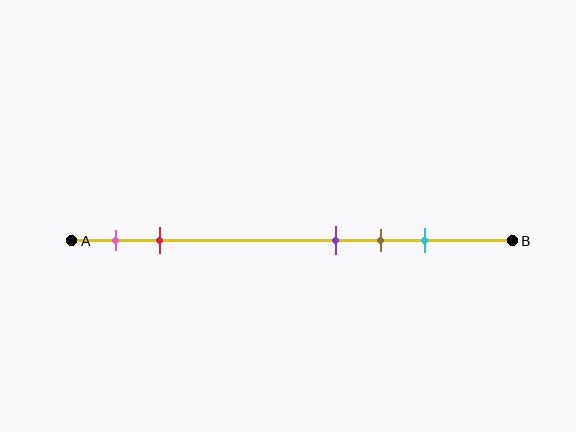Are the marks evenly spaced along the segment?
No, the marks are not evenly spaced.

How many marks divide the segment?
There are 5 marks dividing the segment.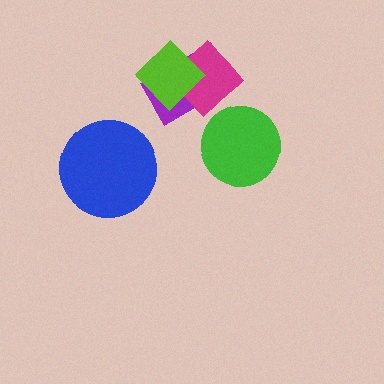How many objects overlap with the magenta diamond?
2 objects overlap with the magenta diamond.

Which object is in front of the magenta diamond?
The lime diamond is in front of the magenta diamond.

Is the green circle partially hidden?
No, no other shape covers it.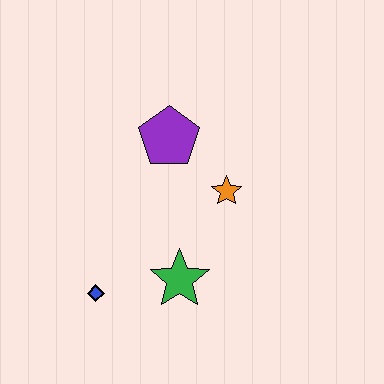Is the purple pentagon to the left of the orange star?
Yes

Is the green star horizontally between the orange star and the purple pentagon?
Yes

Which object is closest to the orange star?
The purple pentagon is closest to the orange star.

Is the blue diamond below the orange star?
Yes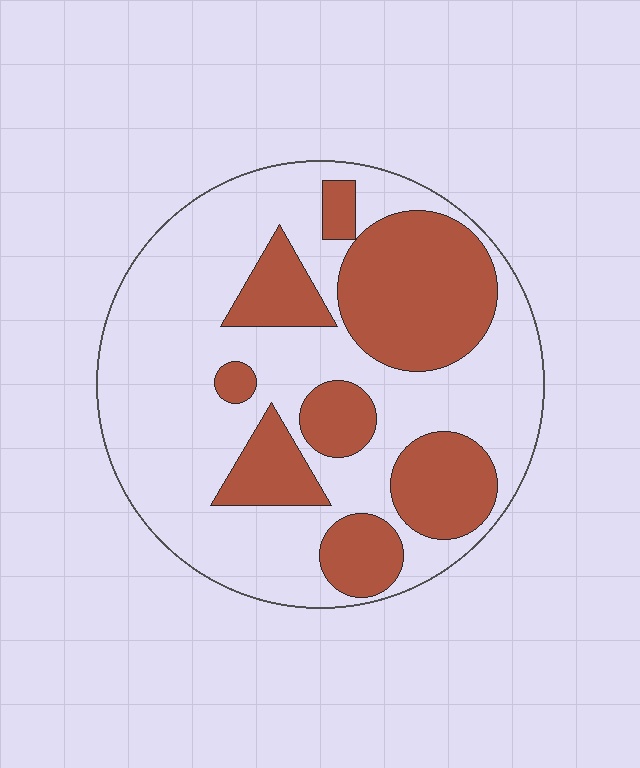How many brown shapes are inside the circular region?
8.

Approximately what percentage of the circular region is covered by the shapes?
Approximately 35%.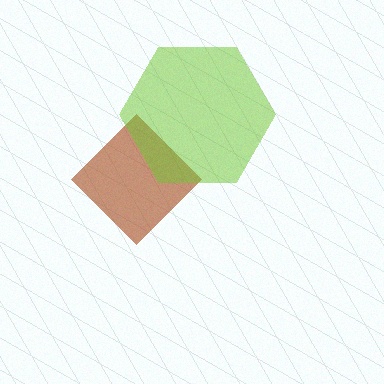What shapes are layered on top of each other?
The layered shapes are: a brown diamond, a lime hexagon.